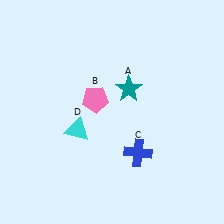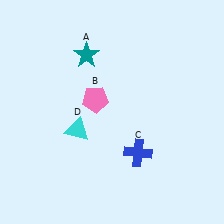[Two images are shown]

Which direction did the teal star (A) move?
The teal star (A) moved left.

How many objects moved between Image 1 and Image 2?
1 object moved between the two images.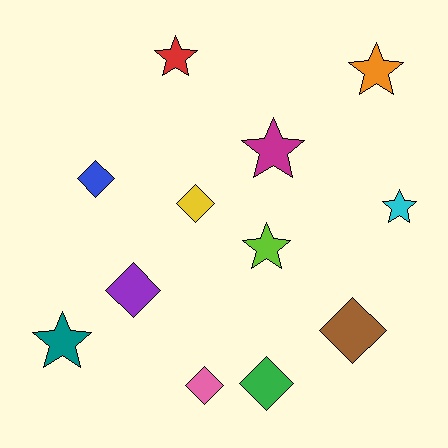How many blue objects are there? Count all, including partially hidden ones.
There is 1 blue object.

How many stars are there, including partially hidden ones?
There are 6 stars.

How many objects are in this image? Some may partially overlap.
There are 12 objects.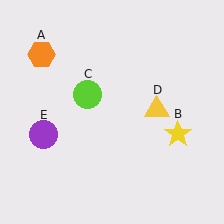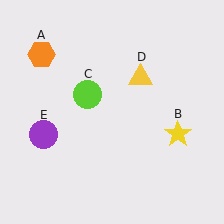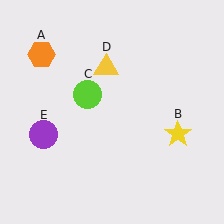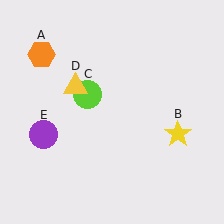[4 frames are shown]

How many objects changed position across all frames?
1 object changed position: yellow triangle (object D).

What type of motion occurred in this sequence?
The yellow triangle (object D) rotated counterclockwise around the center of the scene.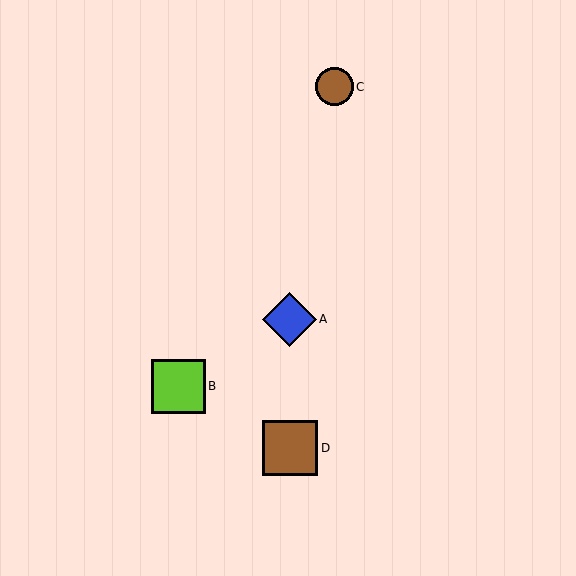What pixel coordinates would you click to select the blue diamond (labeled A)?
Click at (289, 319) to select the blue diamond A.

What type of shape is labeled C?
Shape C is a brown circle.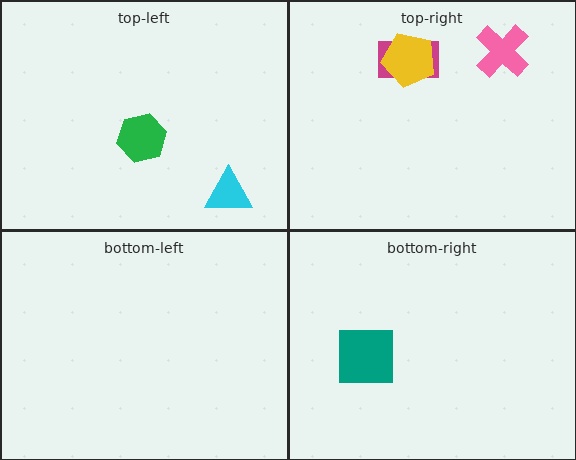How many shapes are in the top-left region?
2.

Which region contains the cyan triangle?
The top-left region.